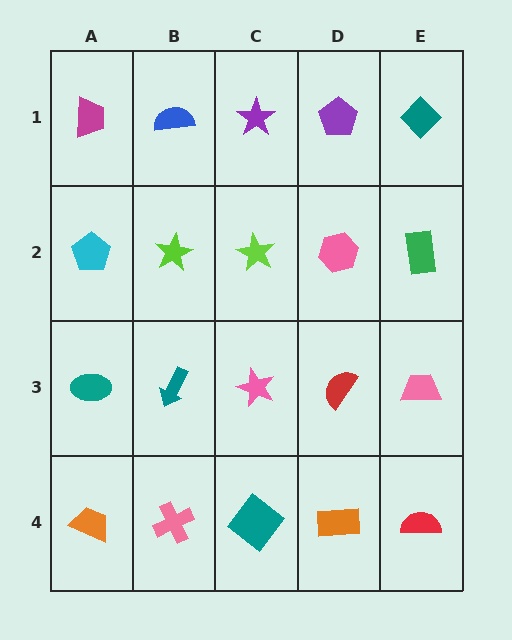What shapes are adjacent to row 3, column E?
A green rectangle (row 2, column E), a red semicircle (row 4, column E), a red semicircle (row 3, column D).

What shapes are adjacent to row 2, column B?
A blue semicircle (row 1, column B), a teal arrow (row 3, column B), a cyan pentagon (row 2, column A), a lime star (row 2, column C).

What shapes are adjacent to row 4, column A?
A teal ellipse (row 3, column A), a pink cross (row 4, column B).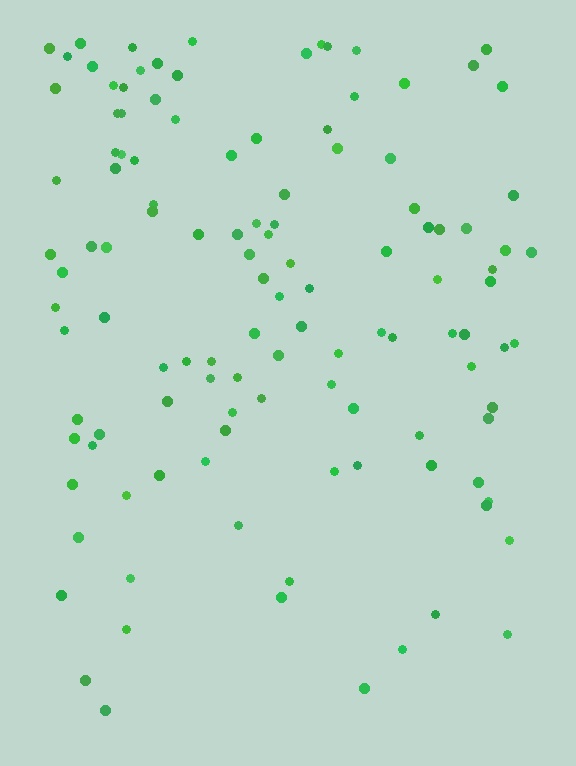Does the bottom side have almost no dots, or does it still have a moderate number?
Still a moderate number, just noticeably fewer than the top.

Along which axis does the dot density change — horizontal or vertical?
Vertical.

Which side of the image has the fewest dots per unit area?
The bottom.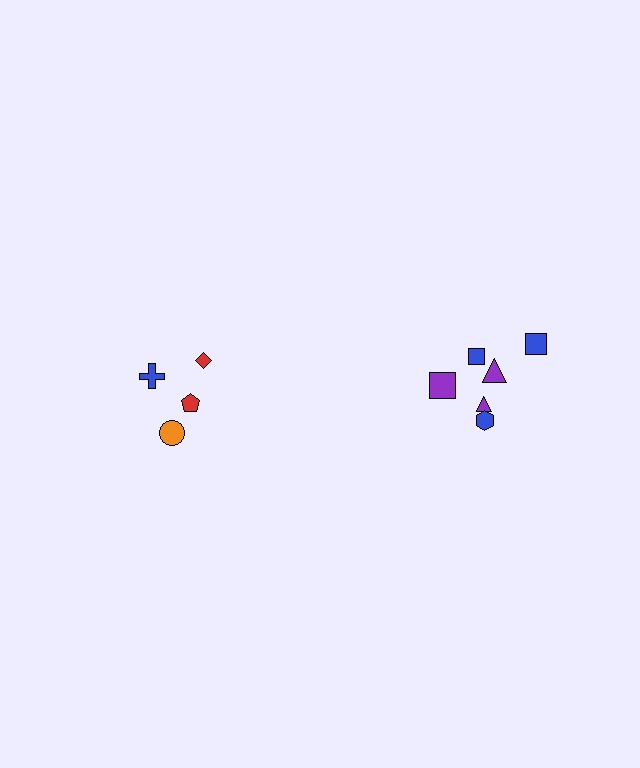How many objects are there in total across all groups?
There are 10 objects.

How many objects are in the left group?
There are 4 objects.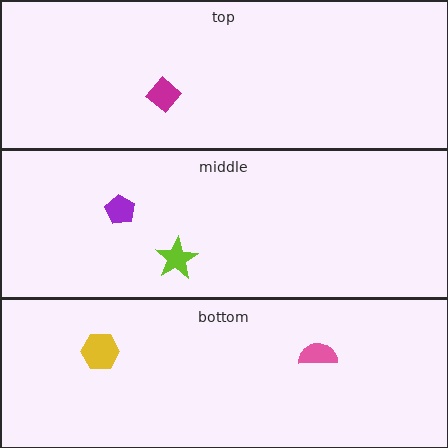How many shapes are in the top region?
1.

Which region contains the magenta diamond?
The top region.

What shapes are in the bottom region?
The yellow hexagon, the pink semicircle.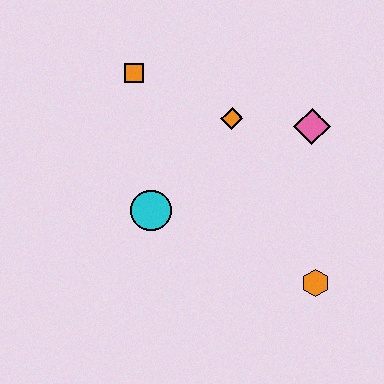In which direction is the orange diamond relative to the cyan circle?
The orange diamond is above the cyan circle.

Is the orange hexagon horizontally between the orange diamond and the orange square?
No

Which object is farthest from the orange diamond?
The orange hexagon is farthest from the orange diamond.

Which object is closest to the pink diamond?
The orange diamond is closest to the pink diamond.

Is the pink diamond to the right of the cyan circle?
Yes